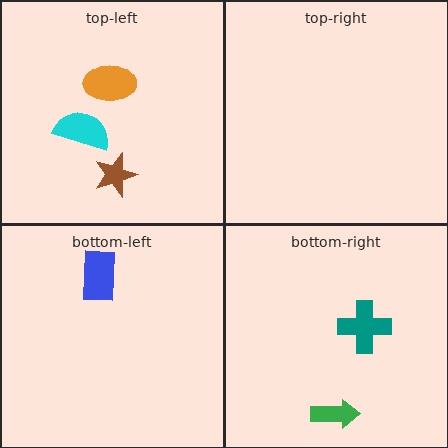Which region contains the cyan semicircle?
The top-left region.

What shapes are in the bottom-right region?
The green arrow, the teal cross.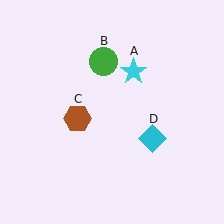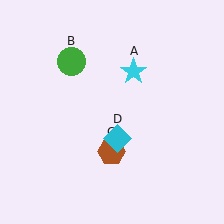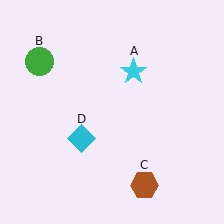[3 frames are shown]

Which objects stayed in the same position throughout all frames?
Cyan star (object A) remained stationary.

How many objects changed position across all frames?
3 objects changed position: green circle (object B), brown hexagon (object C), cyan diamond (object D).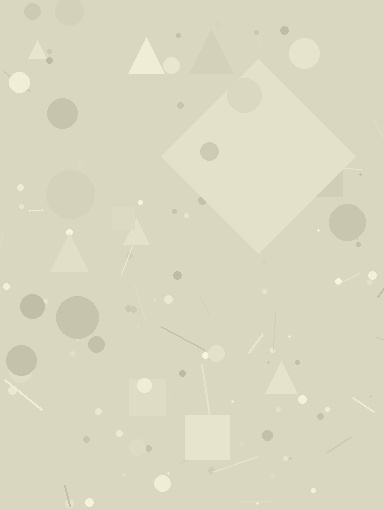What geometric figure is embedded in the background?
A diamond is embedded in the background.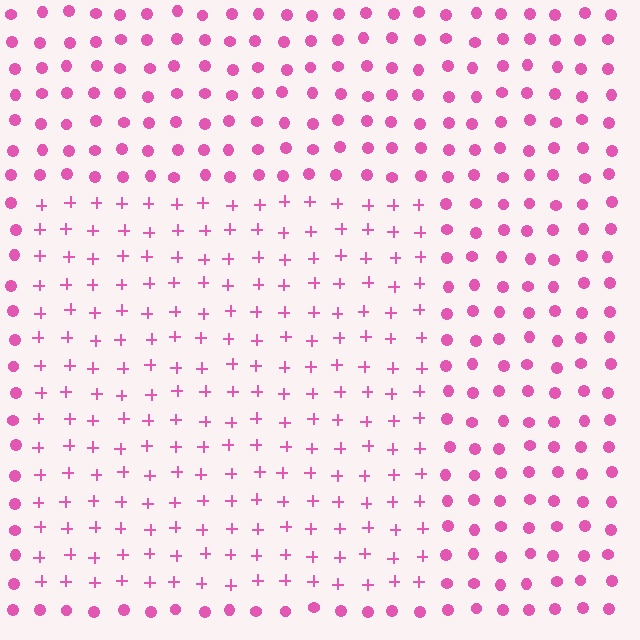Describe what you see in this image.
The image is filled with small pink elements arranged in a uniform grid. A rectangle-shaped region contains plus signs, while the surrounding area contains circles. The boundary is defined purely by the change in element shape.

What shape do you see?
I see a rectangle.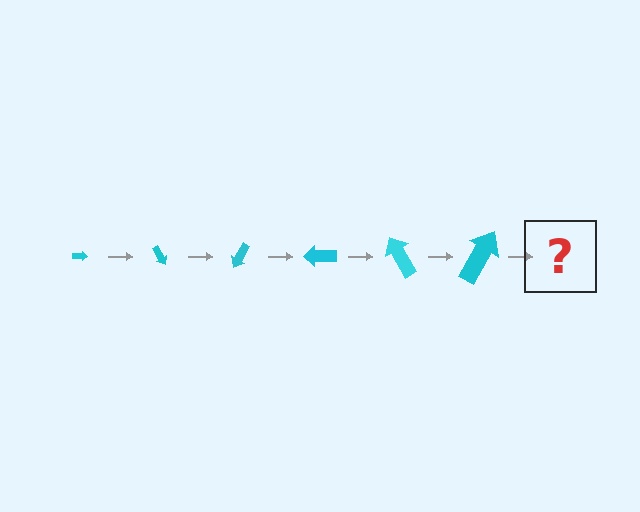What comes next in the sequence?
The next element should be an arrow, larger than the previous one and rotated 360 degrees from the start.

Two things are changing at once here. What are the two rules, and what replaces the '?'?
The two rules are that the arrow grows larger each step and it rotates 60 degrees each step. The '?' should be an arrow, larger than the previous one and rotated 360 degrees from the start.